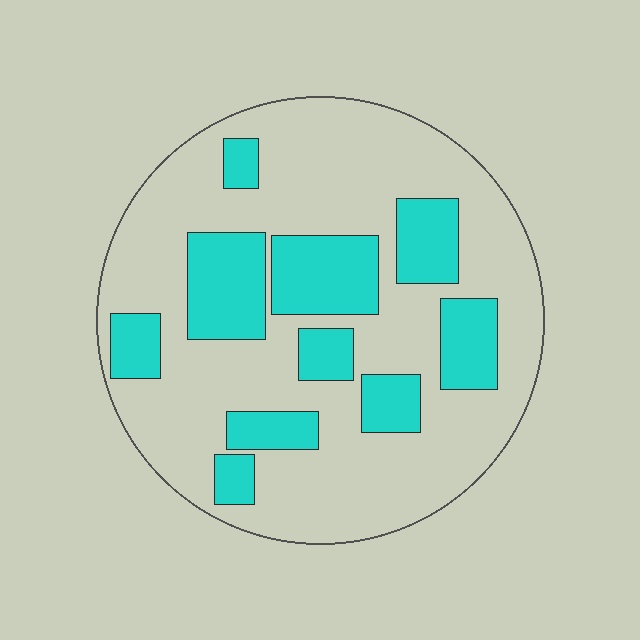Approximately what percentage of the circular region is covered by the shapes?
Approximately 30%.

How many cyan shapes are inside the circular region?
10.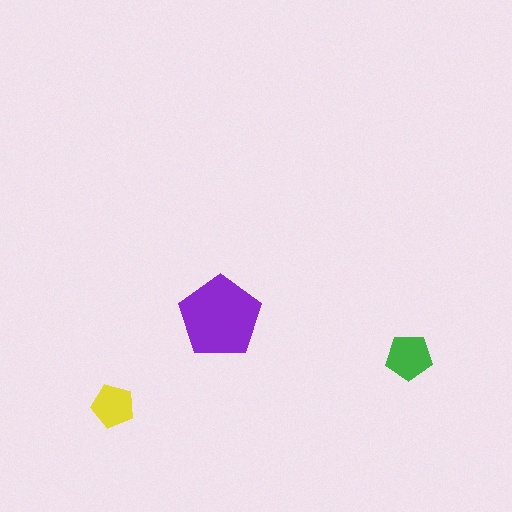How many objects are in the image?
There are 3 objects in the image.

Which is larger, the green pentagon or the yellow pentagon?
The green one.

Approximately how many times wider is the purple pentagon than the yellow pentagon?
About 2 times wider.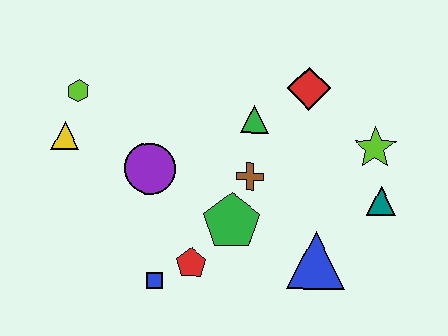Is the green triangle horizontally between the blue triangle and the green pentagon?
Yes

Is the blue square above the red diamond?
No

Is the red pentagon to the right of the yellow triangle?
Yes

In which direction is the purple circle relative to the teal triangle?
The purple circle is to the left of the teal triangle.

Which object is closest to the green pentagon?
The brown cross is closest to the green pentagon.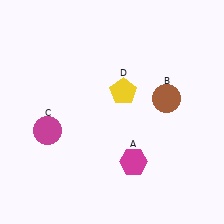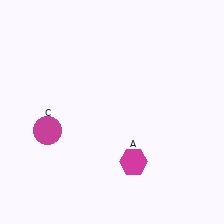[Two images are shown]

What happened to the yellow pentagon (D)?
The yellow pentagon (D) was removed in Image 2. It was in the top-right area of Image 1.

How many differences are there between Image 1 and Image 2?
There are 2 differences between the two images.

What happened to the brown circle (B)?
The brown circle (B) was removed in Image 2. It was in the top-right area of Image 1.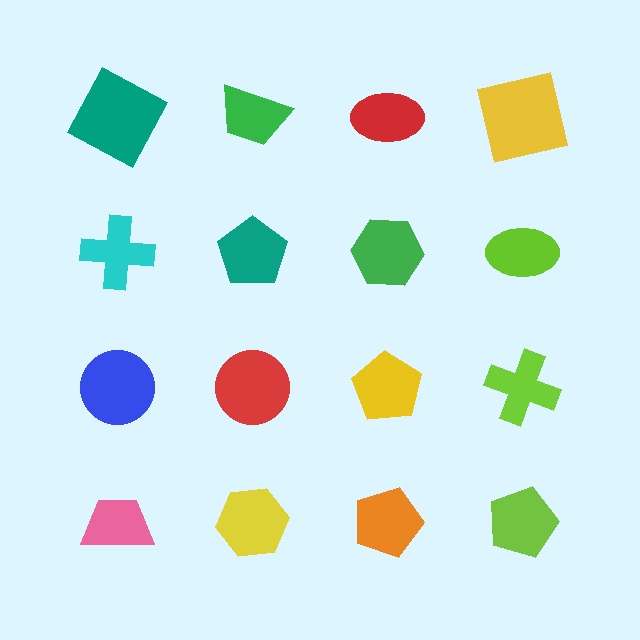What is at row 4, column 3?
An orange pentagon.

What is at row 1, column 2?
A green trapezoid.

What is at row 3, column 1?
A blue circle.